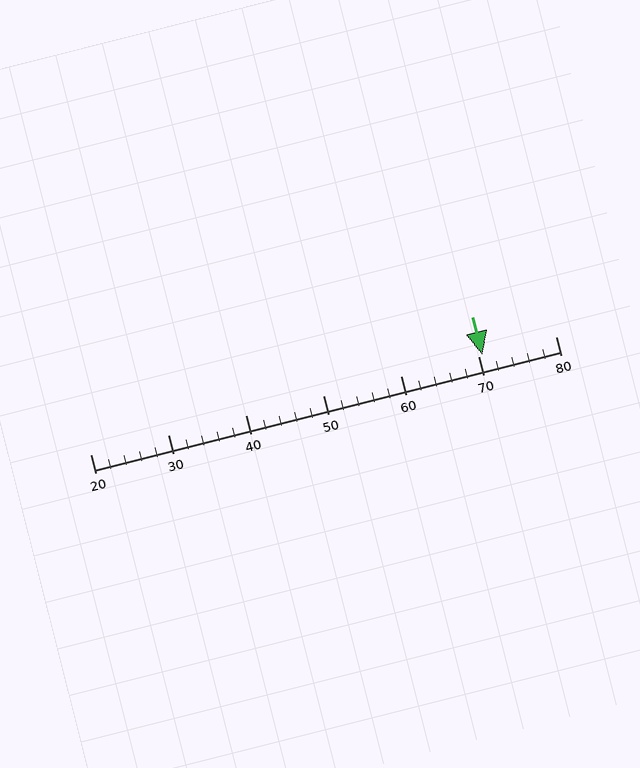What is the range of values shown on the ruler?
The ruler shows values from 20 to 80.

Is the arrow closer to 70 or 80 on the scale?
The arrow is closer to 70.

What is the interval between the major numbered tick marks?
The major tick marks are spaced 10 units apart.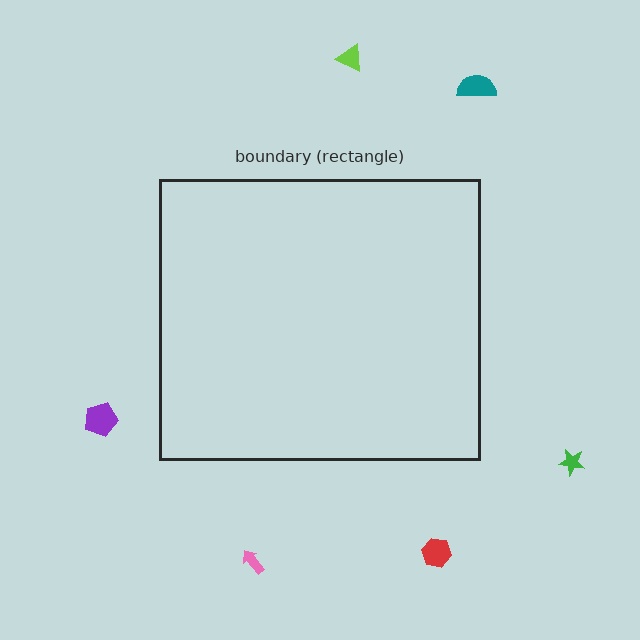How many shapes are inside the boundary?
0 inside, 6 outside.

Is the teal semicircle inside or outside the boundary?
Outside.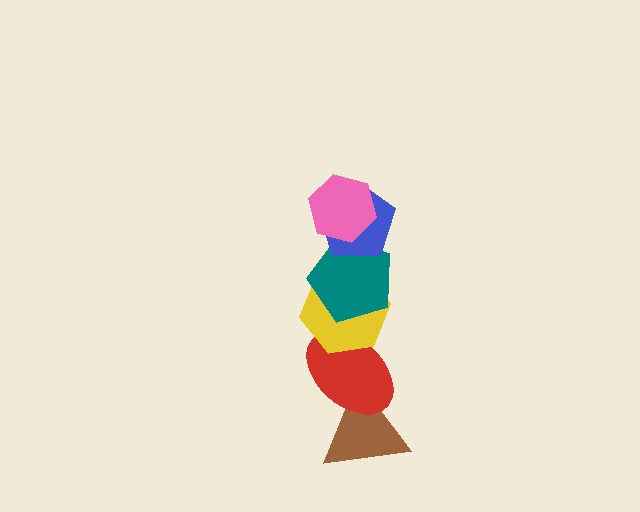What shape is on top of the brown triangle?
The red ellipse is on top of the brown triangle.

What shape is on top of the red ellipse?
The yellow hexagon is on top of the red ellipse.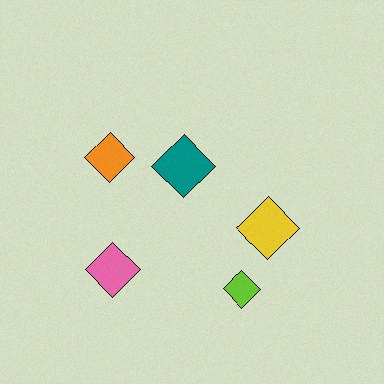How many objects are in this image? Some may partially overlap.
There are 5 objects.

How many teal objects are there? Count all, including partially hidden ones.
There is 1 teal object.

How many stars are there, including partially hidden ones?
There are no stars.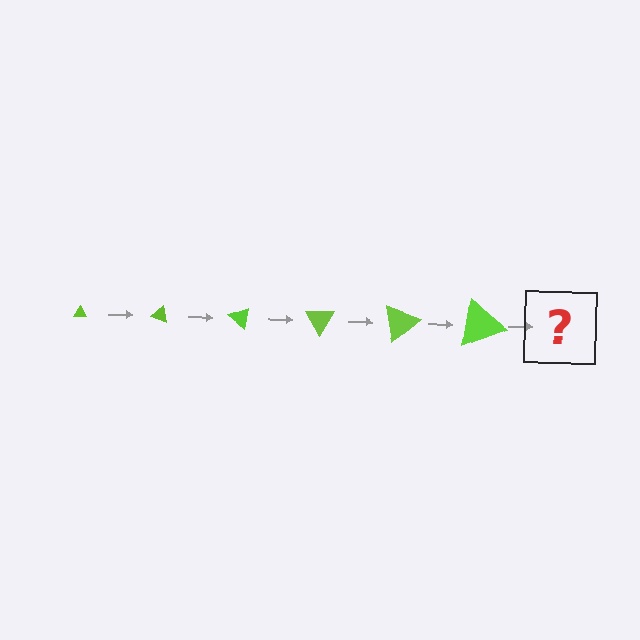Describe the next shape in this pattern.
It should be a triangle, larger than the previous one and rotated 120 degrees from the start.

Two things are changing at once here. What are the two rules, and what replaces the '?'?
The two rules are that the triangle grows larger each step and it rotates 20 degrees each step. The '?' should be a triangle, larger than the previous one and rotated 120 degrees from the start.